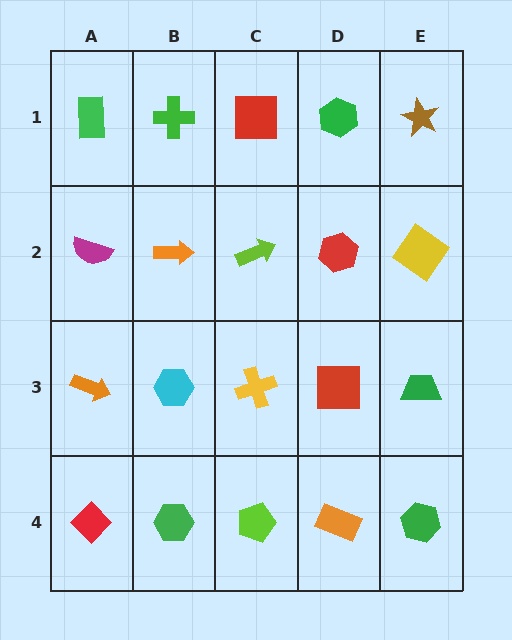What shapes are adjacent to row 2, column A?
A green rectangle (row 1, column A), an orange arrow (row 3, column A), an orange arrow (row 2, column B).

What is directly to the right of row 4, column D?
A green hexagon.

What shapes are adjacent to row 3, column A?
A magenta semicircle (row 2, column A), a red diamond (row 4, column A), a cyan hexagon (row 3, column B).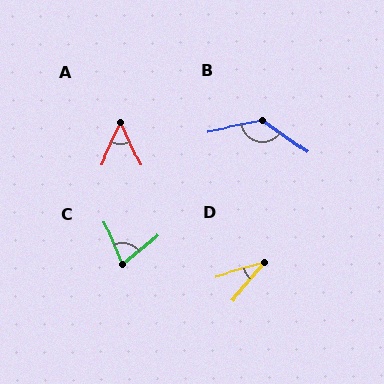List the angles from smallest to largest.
D (34°), A (49°), C (74°), B (133°).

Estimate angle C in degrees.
Approximately 74 degrees.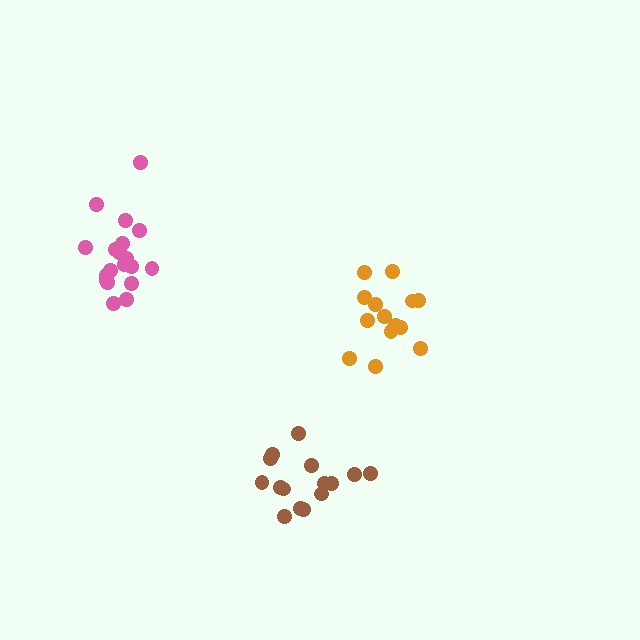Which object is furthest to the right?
The orange cluster is rightmost.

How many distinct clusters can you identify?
There are 3 distinct clusters.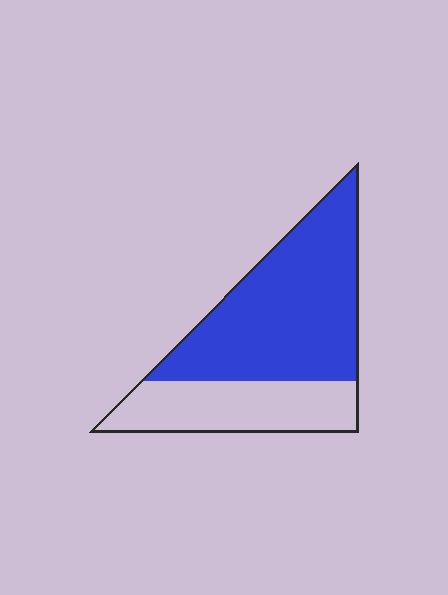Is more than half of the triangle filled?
Yes.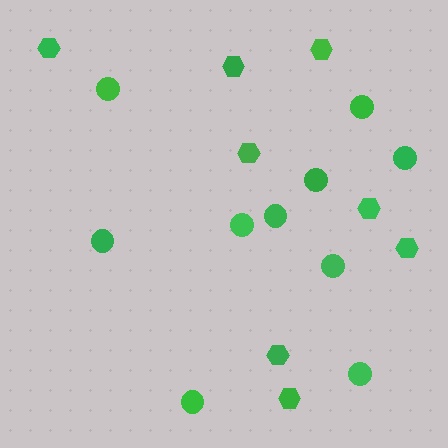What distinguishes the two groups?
There are 2 groups: one group of circles (10) and one group of hexagons (8).